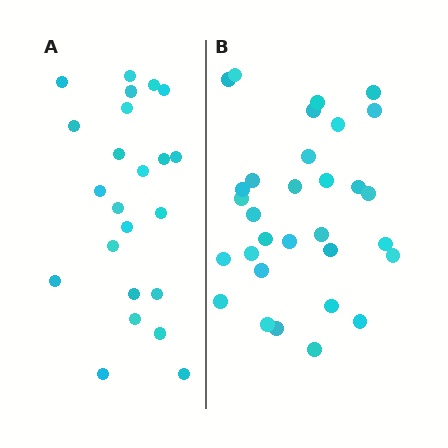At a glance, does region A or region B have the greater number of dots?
Region B (the right region) has more dots.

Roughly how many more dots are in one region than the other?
Region B has roughly 8 or so more dots than region A.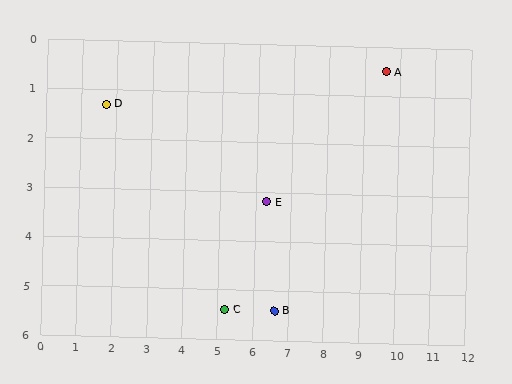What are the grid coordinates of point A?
Point A is at approximately (9.6, 0.5).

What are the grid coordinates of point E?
Point E is at approximately (6.3, 3.2).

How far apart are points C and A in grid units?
Points C and A are about 6.6 grid units apart.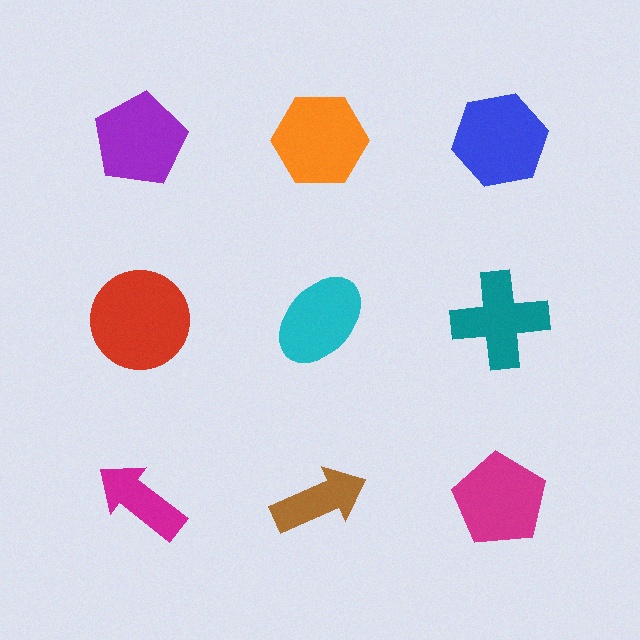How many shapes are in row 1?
3 shapes.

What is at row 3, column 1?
A magenta arrow.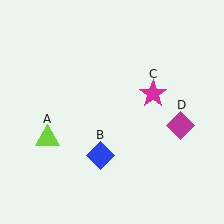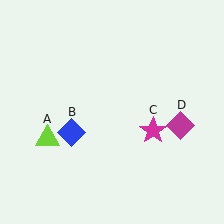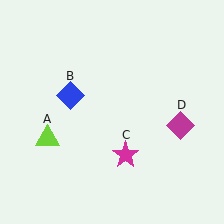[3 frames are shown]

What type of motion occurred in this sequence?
The blue diamond (object B), magenta star (object C) rotated clockwise around the center of the scene.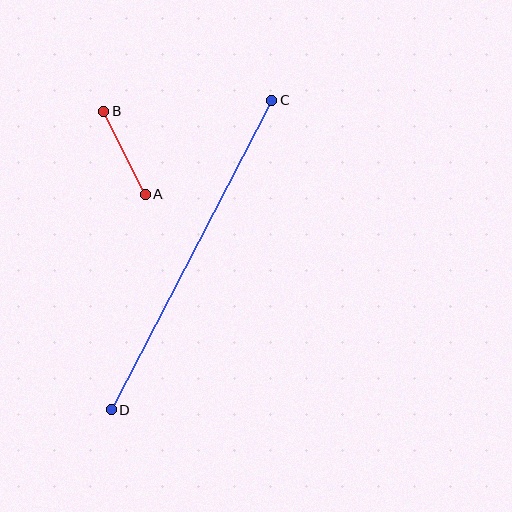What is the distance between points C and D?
The distance is approximately 349 pixels.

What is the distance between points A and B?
The distance is approximately 93 pixels.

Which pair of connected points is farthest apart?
Points C and D are farthest apart.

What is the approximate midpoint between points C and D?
The midpoint is at approximately (192, 255) pixels.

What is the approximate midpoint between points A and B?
The midpoint is at approximately (125, 153) pixels.